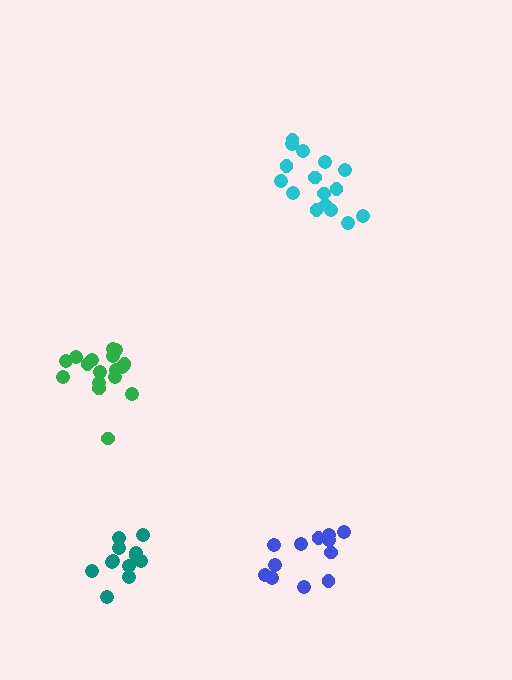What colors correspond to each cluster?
The clusters are colored: blue, cyan, teal, green.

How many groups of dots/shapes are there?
There are 4 groups.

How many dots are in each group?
Group 1: 12 dots, Group 2: 17 dots, Group 3: 13 dots, Group 4: 18 dots (60 total).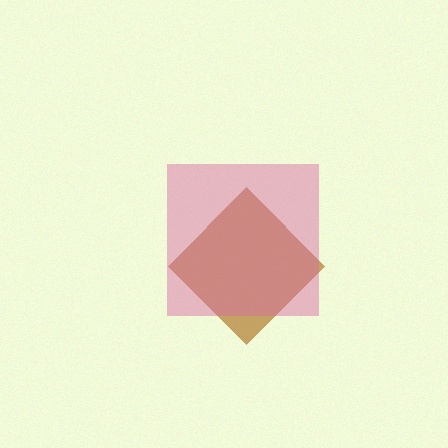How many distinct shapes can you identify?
There are 2 distinct shapes: a brown diamond, a pink square.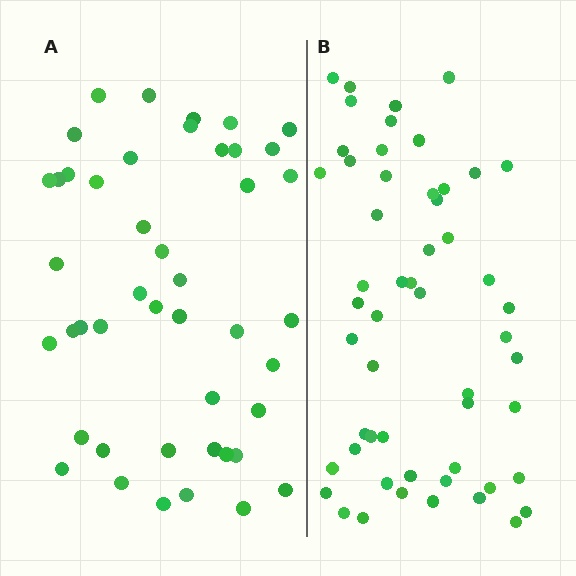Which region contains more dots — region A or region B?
Region B (the right region) has more dots.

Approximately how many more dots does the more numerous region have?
Region B has roughly 8 or so more dots than region A.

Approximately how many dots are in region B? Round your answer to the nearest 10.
About 50 dots. (The exact count is 54, which rounds to 50.)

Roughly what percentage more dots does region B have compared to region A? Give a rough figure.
About 20% more.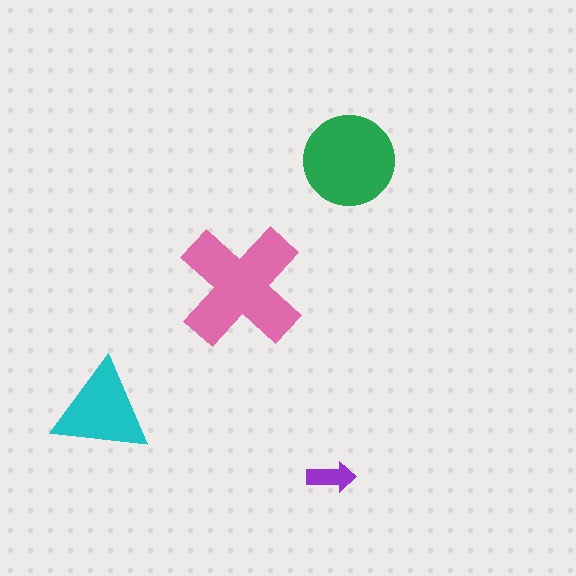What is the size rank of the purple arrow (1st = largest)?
4th.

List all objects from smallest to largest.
The purple arrow, the cyan triangle, the green circle, the pink cross.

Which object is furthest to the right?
The green circle is rightmost.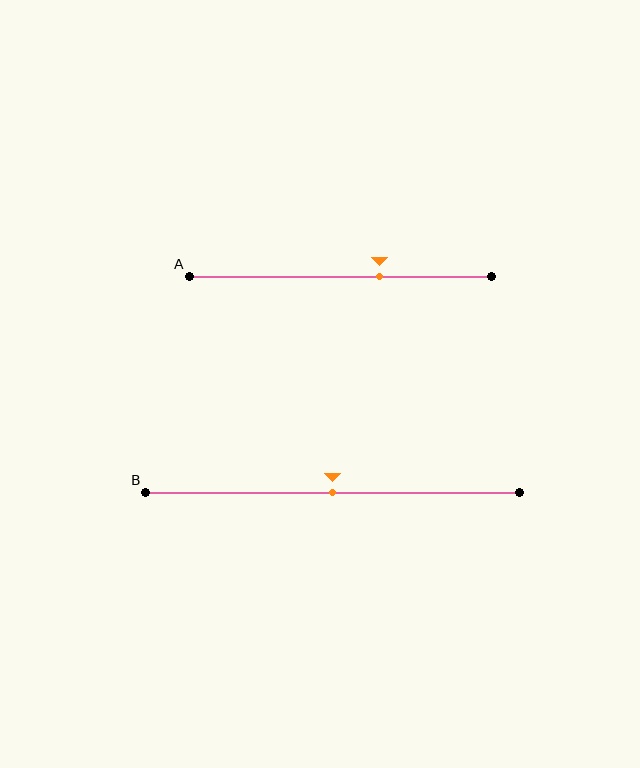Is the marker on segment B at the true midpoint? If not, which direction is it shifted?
Yes, the marker on segment B is at the true midpoint.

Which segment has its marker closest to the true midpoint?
Segment B has its marker closest to the true midpoint.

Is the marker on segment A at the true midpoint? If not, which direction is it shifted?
No, the marker on segment A is shifted to the right by about 13% of the segment length.